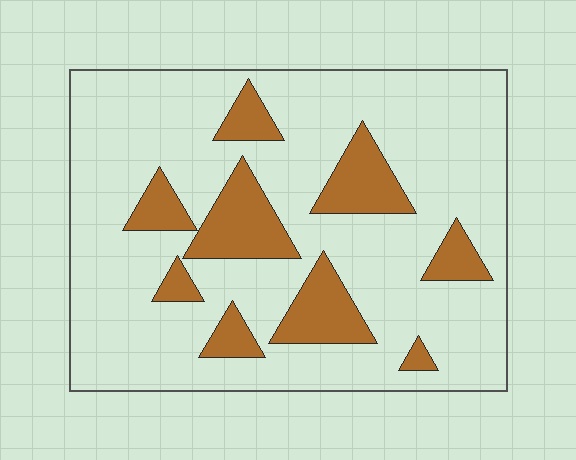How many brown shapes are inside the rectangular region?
9.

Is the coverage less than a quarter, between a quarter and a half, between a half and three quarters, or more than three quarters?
Less than a quarter.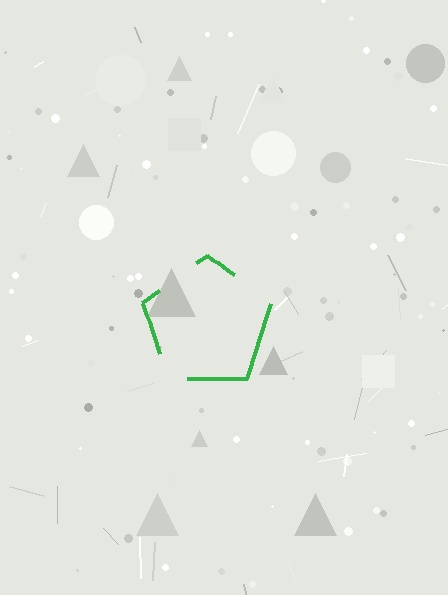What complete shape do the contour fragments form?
The contour fragments form a pentagon.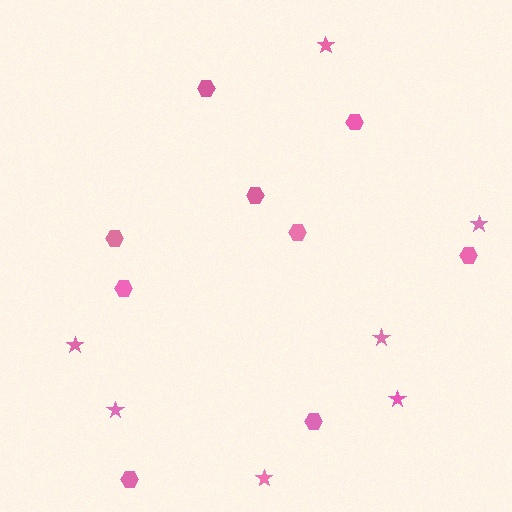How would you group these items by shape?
There are 2 groups: one group of hexagons (9) and one group of stars (7).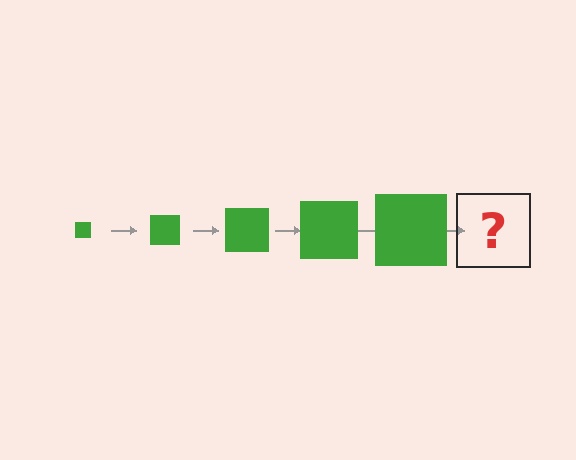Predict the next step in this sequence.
The next step is a green square, larger than the previous one.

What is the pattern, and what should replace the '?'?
The pattern is that the square gets progressively larger each step. The '?' should be a green square, larger than the previous one.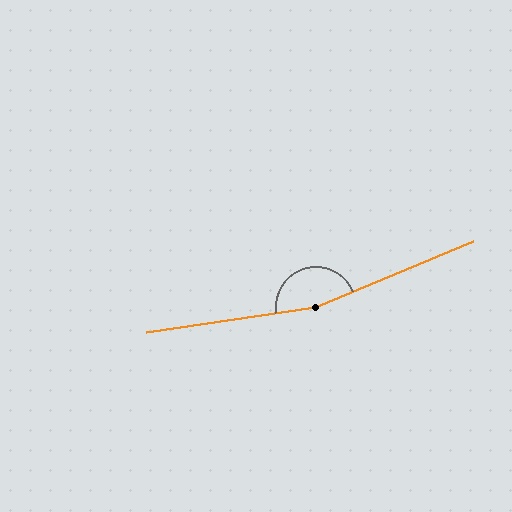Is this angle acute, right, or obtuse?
It is obtuse.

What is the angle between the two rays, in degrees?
Approximately 166 degrees.